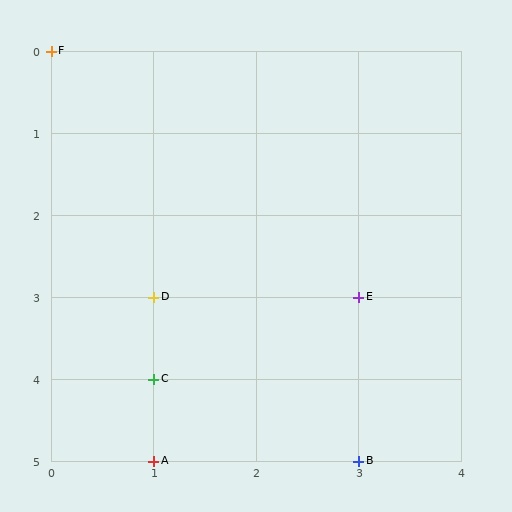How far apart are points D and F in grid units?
Points D and F are 1 column and 3 rows apart (about 3.2 grid units diagonally).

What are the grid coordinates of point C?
Point C is at grid coordinates (1, 4).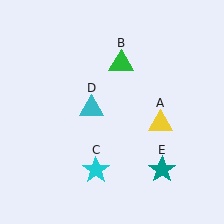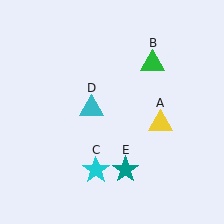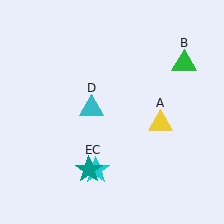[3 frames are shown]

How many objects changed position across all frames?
2 objects changed position: green triangle (object B), teal star (object E).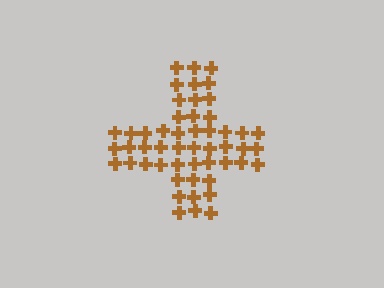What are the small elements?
The small elements are crosses.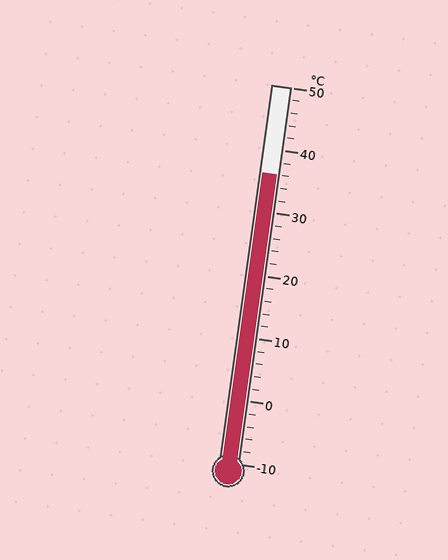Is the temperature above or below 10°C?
The temperature is above 10°C.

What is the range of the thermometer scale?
The thermometer scale ranges from -10°C to 50°C.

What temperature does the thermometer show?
The thermometer shows approximately 36°C.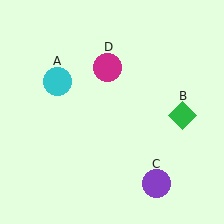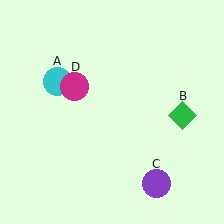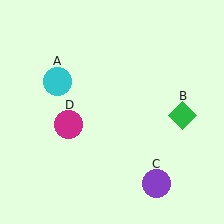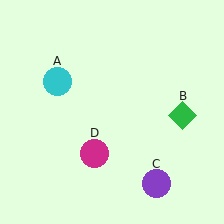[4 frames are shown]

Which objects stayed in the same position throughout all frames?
Cyan circle (object A) and green diamond (object B) and purple circle (object C) remained stationary.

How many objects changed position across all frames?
1 object changed position: magenta circle (object D).